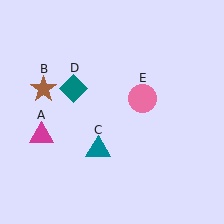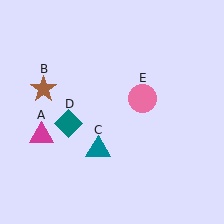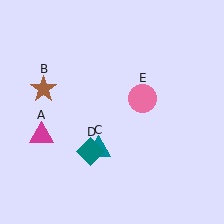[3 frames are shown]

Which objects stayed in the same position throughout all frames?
Magenta triangle (object A) and brown star (object B) and teal triangle (object C) and pink circle (object E) remained stationary.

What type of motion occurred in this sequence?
The teal diamond (object D) rotated counterclockwise around the center of the scene.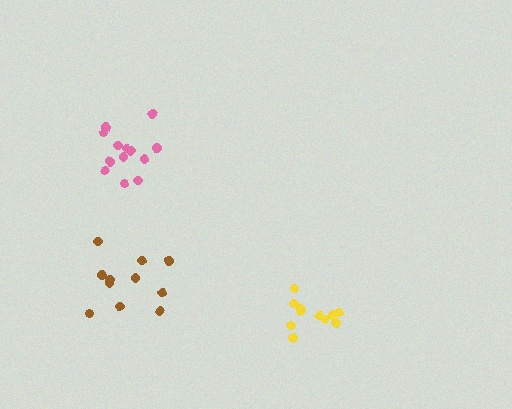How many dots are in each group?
Group 1: 14 dots, Group 2: 11 dots, Group 3: 11 dots (36 total).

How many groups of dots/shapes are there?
There are 3 groups.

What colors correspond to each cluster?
The clusters are colored: pink, brown, yellow.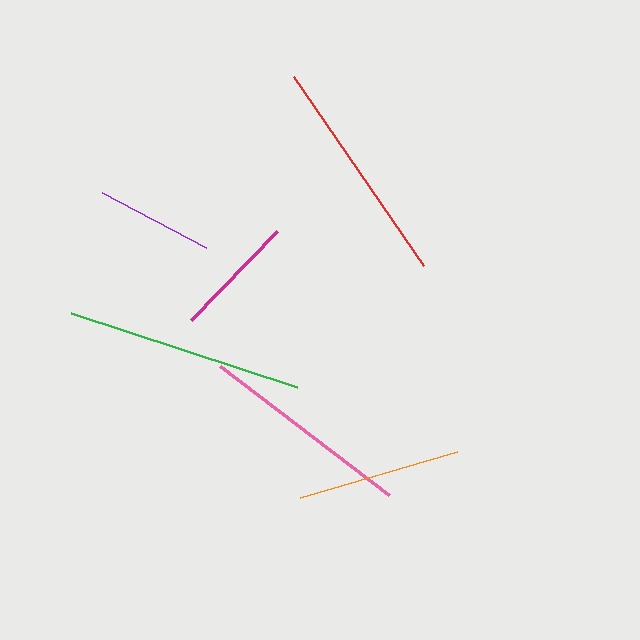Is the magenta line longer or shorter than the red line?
The red line is longer than the magenta line.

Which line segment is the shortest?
The purple line is the shortest at approximately 118 pixels.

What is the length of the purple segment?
The purple segment is approximately 118 pixels long.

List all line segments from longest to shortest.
From longest to shortest: green, red, pink, orange, magenta, purple.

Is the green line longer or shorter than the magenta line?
The green line is longer than the magenta line.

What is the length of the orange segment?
The orange segment is approximately 164 pixels long.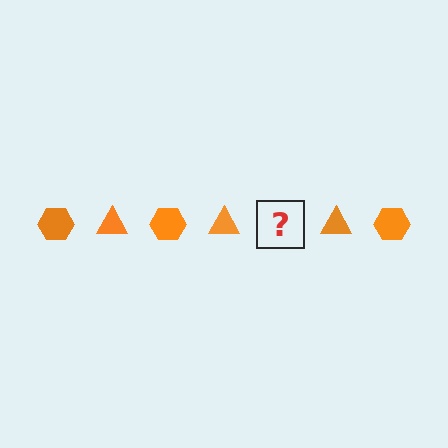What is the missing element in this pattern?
The missing element is an orange hexagon.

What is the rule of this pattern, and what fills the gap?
The rule is that the pattern cycles through hexagon, triangle shapes in orange. The gap should be filled with an orange hexagon.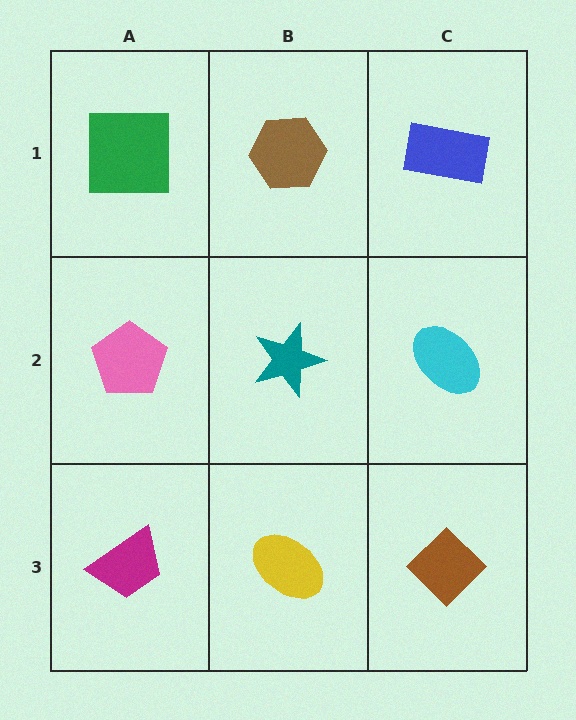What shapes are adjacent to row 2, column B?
A brown hexagon (row 1, column B), a yellow ellipse (row 3, column B), a pink pentagon (row 2, column A), a cyan ellipse (row 2, column C).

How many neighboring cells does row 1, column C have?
2.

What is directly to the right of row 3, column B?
A brown diamond.